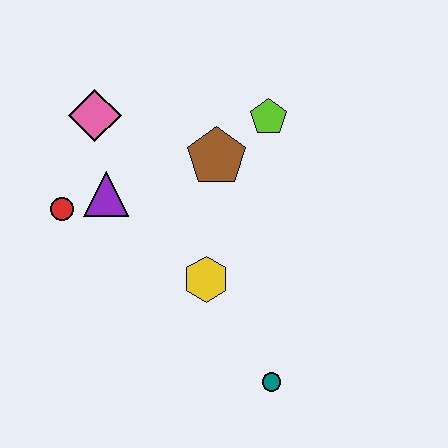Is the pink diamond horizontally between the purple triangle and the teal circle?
No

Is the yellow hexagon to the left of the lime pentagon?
Yes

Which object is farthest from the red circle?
The teal circle is farthest from the red circle.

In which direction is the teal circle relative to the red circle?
The teal circle is to the right of the red circle.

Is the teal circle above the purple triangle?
No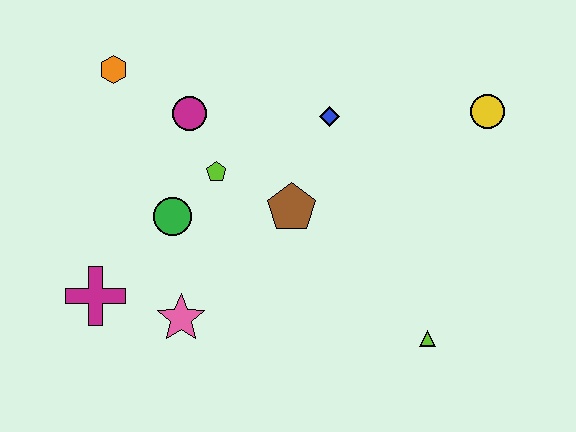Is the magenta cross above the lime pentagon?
No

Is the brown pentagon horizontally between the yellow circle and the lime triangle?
No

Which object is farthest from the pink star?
The yellow circle is farthest from the pink star.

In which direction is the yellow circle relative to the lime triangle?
The yellow circle is above the lime triangle.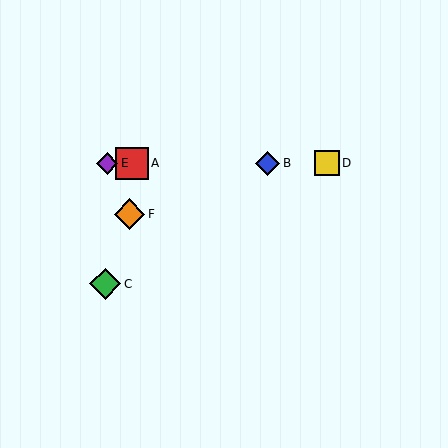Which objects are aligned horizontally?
Objects A, B, D, E are aligned horizontally.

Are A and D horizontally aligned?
Yes, both are at y≈163.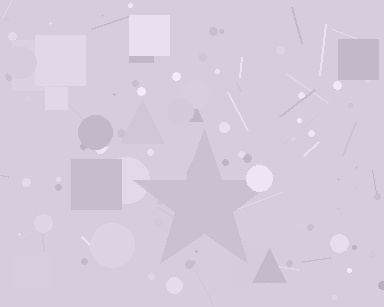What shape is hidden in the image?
A star is hidden in the image.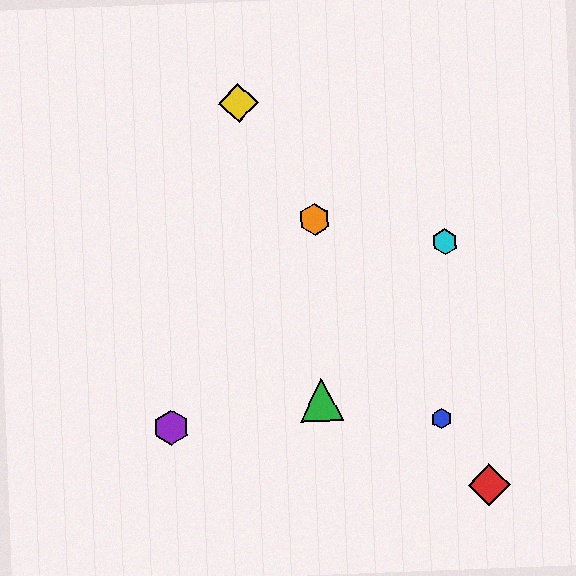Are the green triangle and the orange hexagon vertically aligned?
Yes, both are at x≈321.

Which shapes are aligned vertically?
The green triangle, the orange hexagon are aligned vertically.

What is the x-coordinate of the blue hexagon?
The blue hexagon is at x≈442.